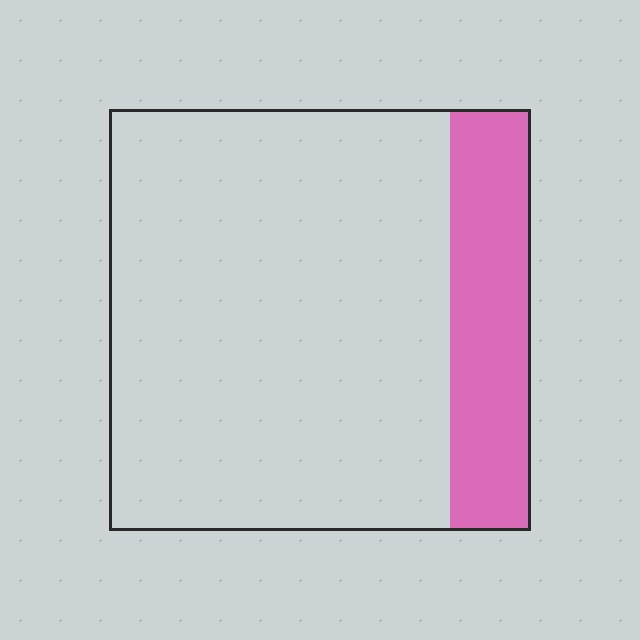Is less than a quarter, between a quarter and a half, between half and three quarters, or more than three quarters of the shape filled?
Less than a quarter.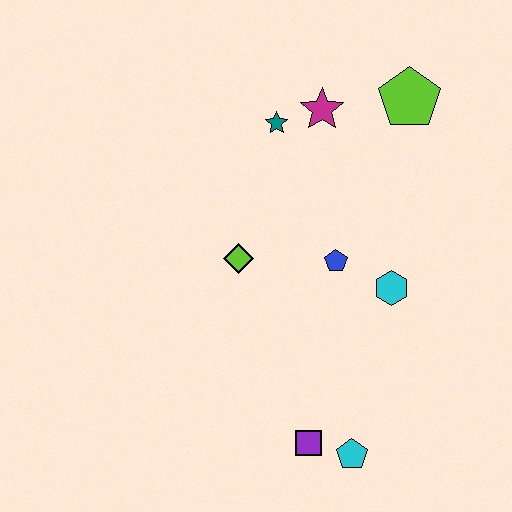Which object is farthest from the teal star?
The cyan pentagon is farthest from the teal star.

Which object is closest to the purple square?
The cyan pentagon is closest to the purple square.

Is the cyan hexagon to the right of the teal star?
Yes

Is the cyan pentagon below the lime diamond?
Yes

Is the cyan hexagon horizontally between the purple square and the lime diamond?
No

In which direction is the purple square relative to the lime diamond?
The purple square is below the lime diamond.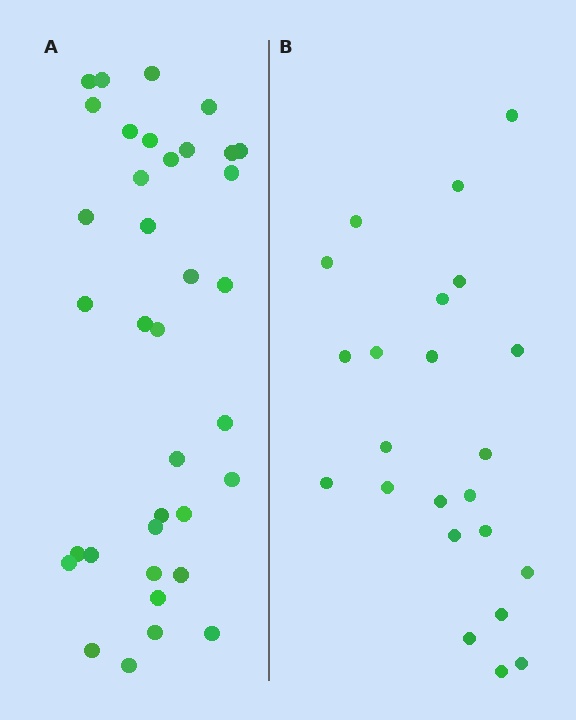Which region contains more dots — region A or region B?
Region A (the left region) has more dots.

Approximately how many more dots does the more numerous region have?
Region A has approximately 15 more dots than region B.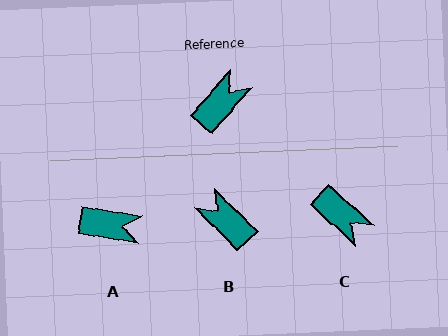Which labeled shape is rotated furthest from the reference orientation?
C, about 91 degrees away.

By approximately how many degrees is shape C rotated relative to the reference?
Approximately 91 degrees clockwise.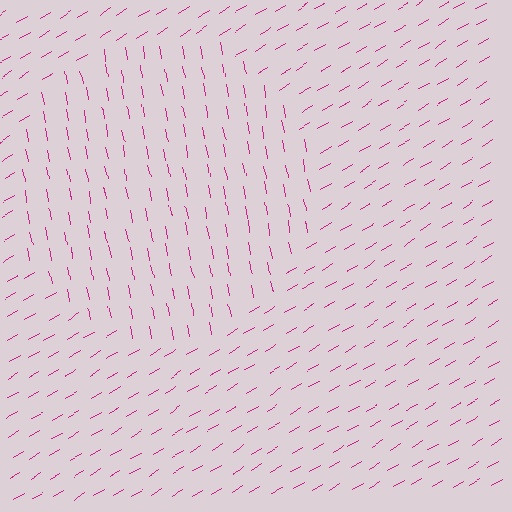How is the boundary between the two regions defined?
The boundary is defined purely by a change in line orientation (approximately 70 degrees difference). All lines are the same color and thickness.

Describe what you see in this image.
The image is filled with small magenta line segments. A circle region in the image has lines oriented differently from the surrounding lines, creating a visible texture boundary.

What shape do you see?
I see a circle.